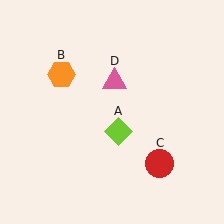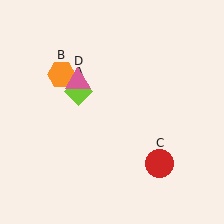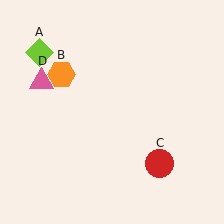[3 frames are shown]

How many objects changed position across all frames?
2 objects changed position: lime diamond (object A), pink triangle (object D).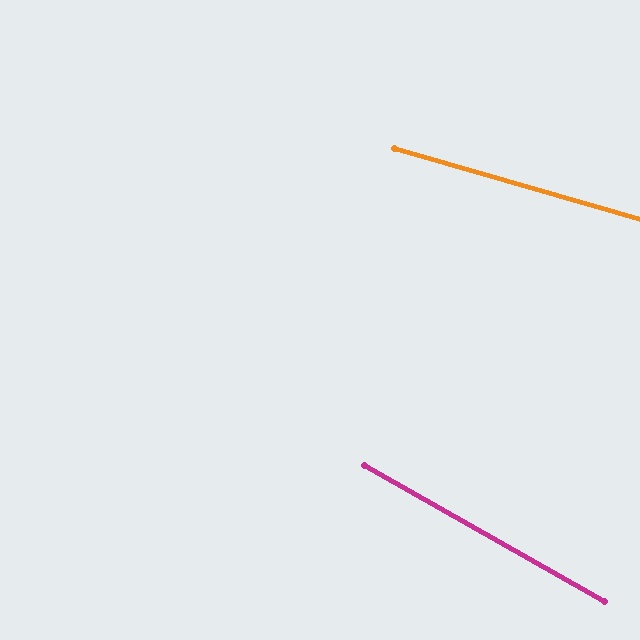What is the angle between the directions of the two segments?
Approximately 13 degrees.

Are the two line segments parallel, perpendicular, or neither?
Neither parallel nor perpendicular — they differ by about 13°.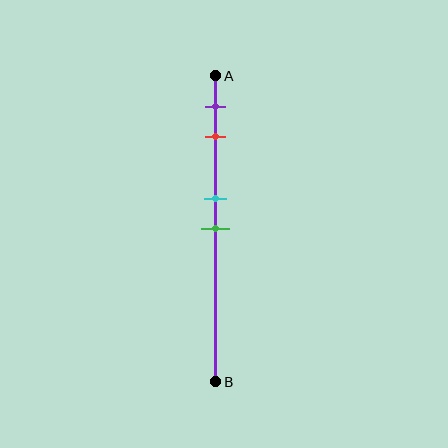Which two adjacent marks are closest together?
The cyan and green marks are the closest adjacent pair.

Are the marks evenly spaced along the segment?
No, the marks are not evenly spaced.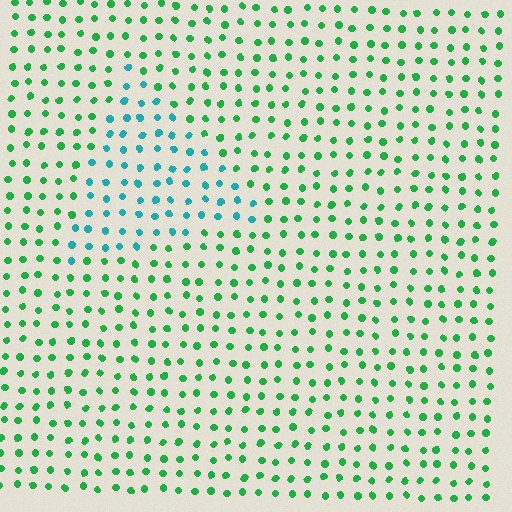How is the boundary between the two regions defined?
The boundary is defined purely by a slight shift in hue (about 47 degrees). Spacing, size, and orientation are identical on both sides.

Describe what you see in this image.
The image is filled with small green elements in a uniform arrangement. A triangle-shaped region is visible where the elements are tinted to a slightly different hue, forming a subtle color boundary.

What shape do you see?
I see a triangle.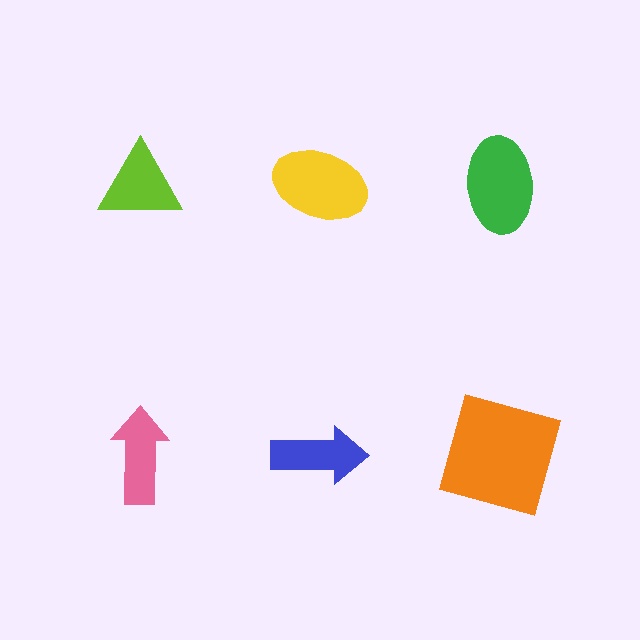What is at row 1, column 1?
A lime triangle.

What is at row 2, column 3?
An orange square.